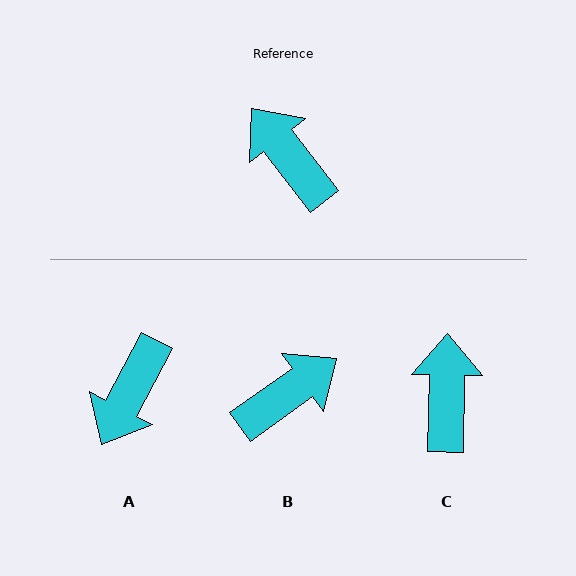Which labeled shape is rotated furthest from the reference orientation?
A, about 114 degrees away.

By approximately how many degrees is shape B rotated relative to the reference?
Approximately 92 degrees clockwise.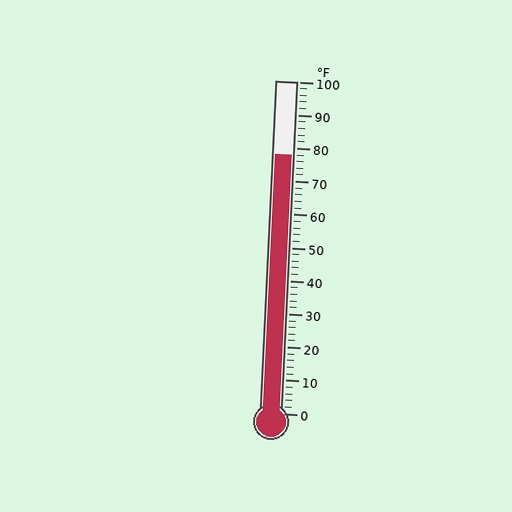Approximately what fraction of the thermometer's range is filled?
The thermometer is filled to approximately 80% of its range.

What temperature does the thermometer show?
The thermometer shows approximately 78°F.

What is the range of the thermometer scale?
The thermometer scale ranges from 0°F to 100°F.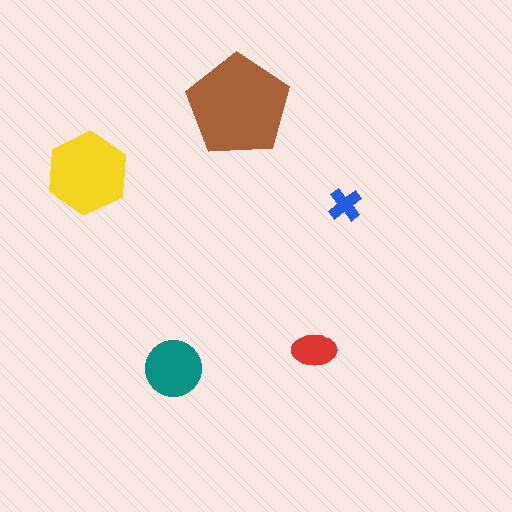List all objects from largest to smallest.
The brown pentagon, the yellow hexagon, the teal circle, the red ellipse, the blue cross.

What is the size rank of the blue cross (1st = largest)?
5th.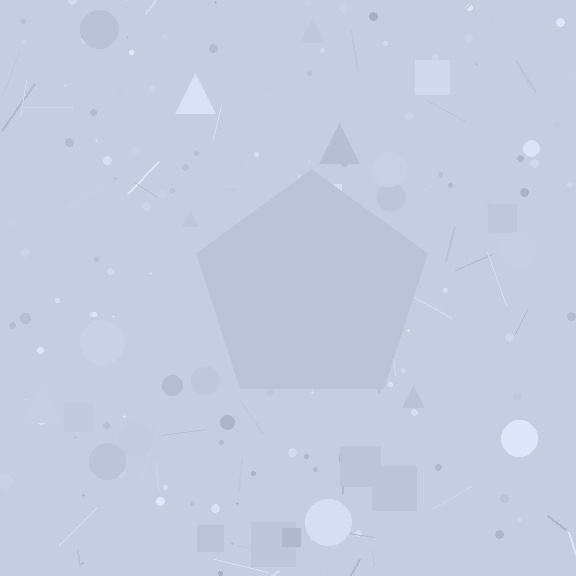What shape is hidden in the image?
A pentagon is hidden in the image.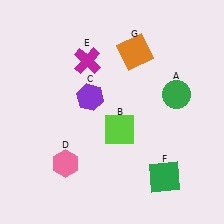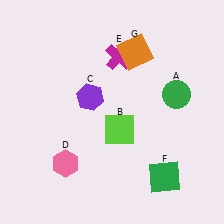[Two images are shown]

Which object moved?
The magenta cross (E) moved right.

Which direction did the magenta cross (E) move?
The magenta cross (E) moved right.